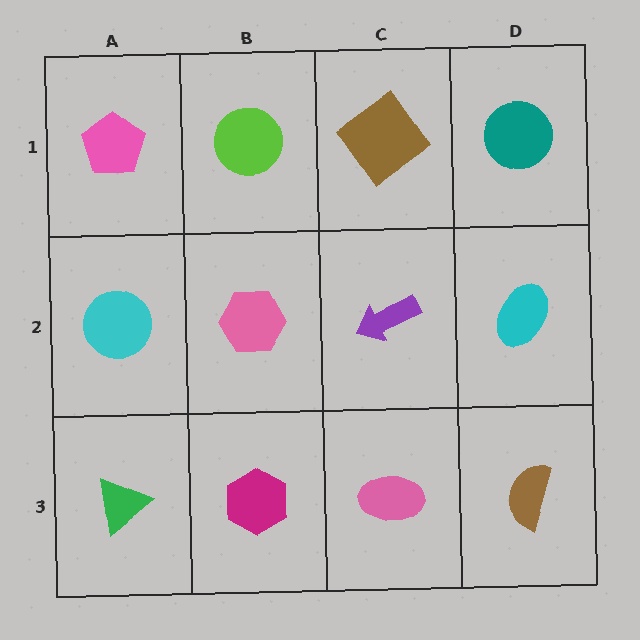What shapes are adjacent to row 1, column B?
A pink hexagon (row 2, column B), a pink pentagon (row 1, column A), a brown diamond (row 1, column C).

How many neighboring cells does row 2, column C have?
4.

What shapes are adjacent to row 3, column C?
A purple arrow (row 2, column C), a magenta hexagon (row 3, column B), a brown semicircle (row 3, column D).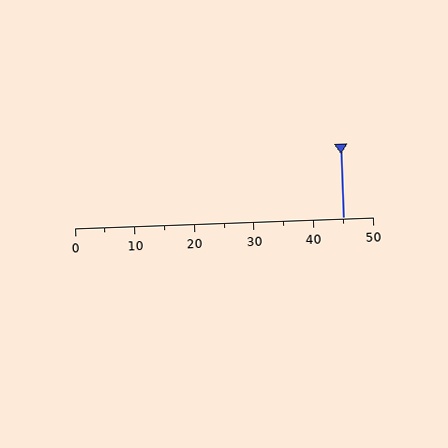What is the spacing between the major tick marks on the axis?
The major ticks are spaced 10 apart.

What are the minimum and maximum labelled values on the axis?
The axis runs from 0 to 50.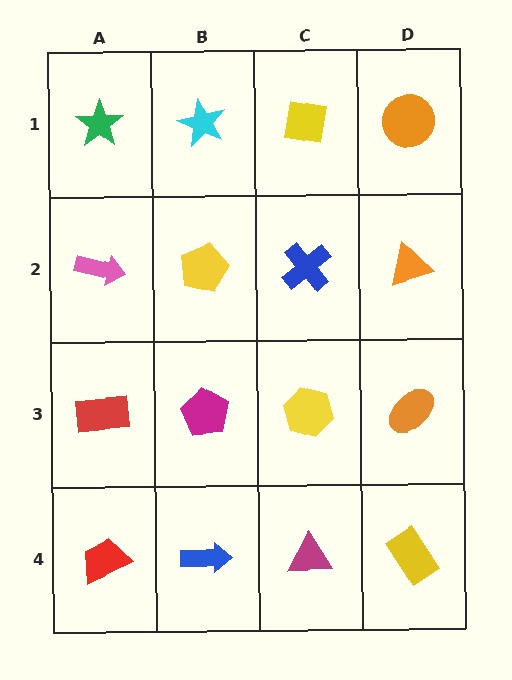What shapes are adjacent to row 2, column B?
A cyan star (row 1, column B), a magenta pentagon (row 3, column B), a pink arrow (row 2, column A), a blue cross (row 2, column C).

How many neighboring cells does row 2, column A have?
3.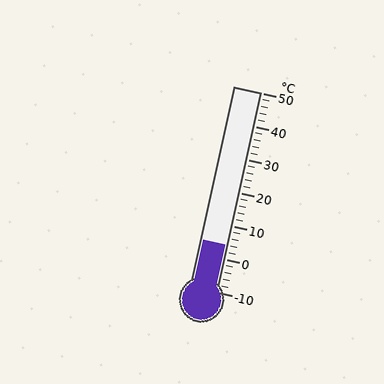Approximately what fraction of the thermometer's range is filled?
The thermometer is filled to approximately 25% of its range.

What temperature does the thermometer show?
The thermometer shows approximately 4°C.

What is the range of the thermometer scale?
The thermometer scale ranges from -10°C to 50°C.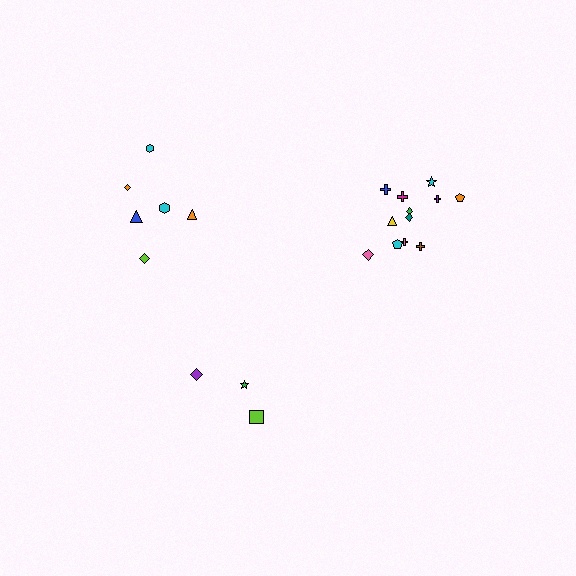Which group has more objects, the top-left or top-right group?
The top-right group.